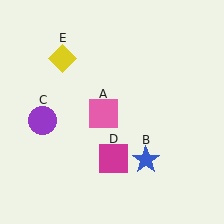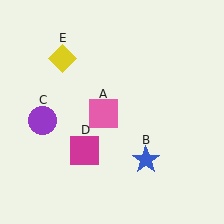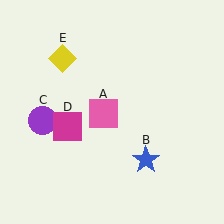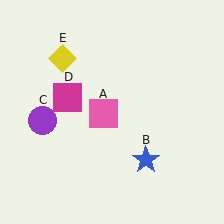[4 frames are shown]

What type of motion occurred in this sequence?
The magenta square (object D) rotated clockwise around the center of the scene.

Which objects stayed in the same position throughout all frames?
Pink square (object A) and blue star (object B) and purple circle (object C) and yellow diamond (object E) remained stationary.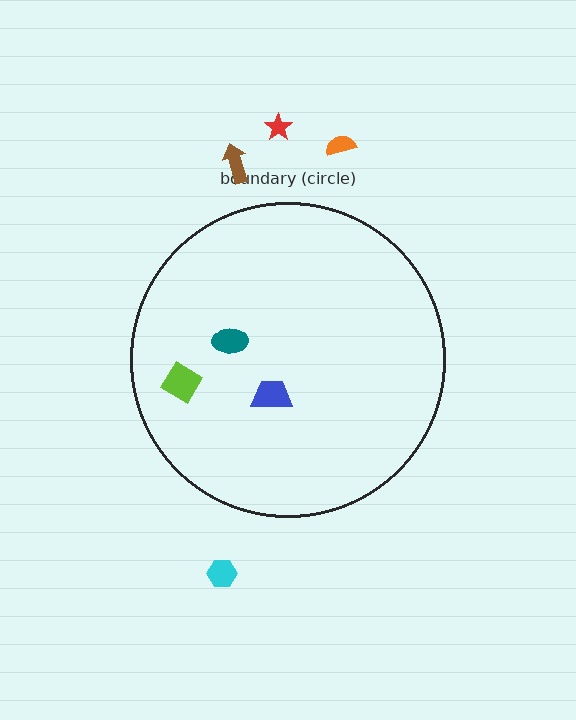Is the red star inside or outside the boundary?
Outside.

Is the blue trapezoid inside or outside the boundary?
Inside.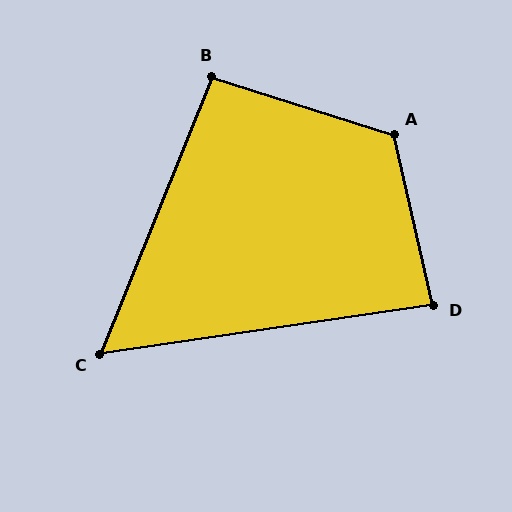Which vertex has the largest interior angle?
A, at approximately 120 degrees.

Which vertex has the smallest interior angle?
C, at approximately 60 degrees.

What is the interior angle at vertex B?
Approximately 95 degrees (approximately right).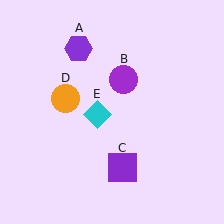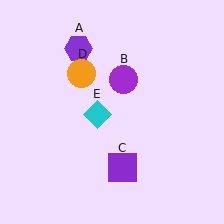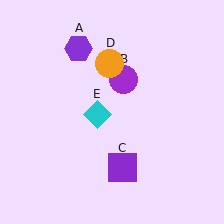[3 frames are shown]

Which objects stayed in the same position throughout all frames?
Purple hexagon (object A) and purple circle (object B) and purple square (object C) and cyan diamond (object E) remained stationary.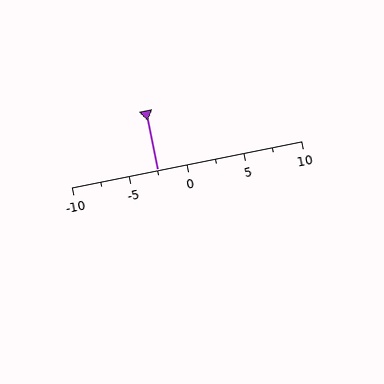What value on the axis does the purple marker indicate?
The marker indicates approximately -2.5.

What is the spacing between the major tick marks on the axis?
The major ticks are spaced 5 apart.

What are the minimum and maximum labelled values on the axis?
The axis runs from -10 to 10.